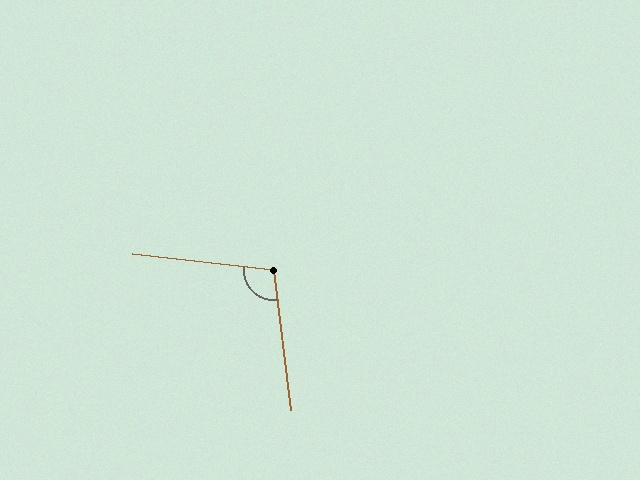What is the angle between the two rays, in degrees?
Approximately 104 degrees.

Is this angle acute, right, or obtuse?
It is obtuse.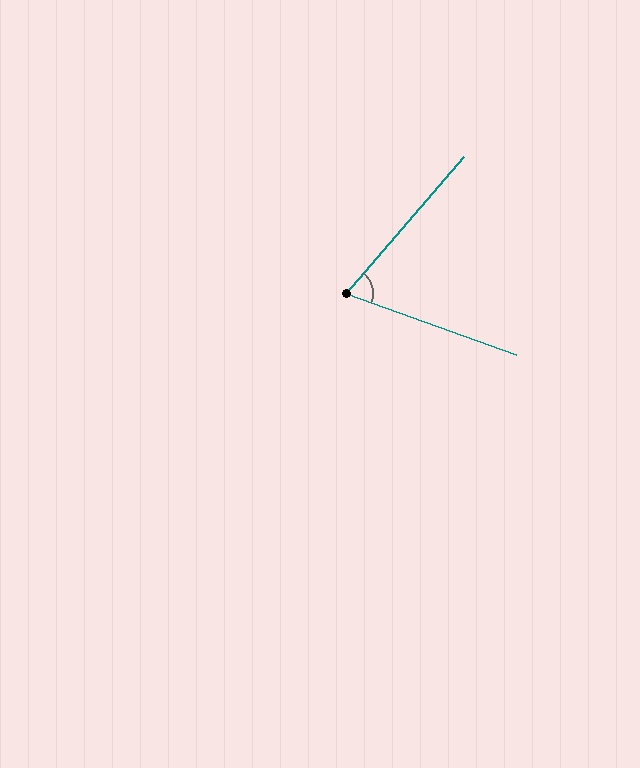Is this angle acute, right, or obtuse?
It is acute.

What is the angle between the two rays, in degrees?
Approximately 69 degrees.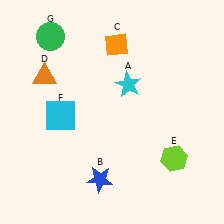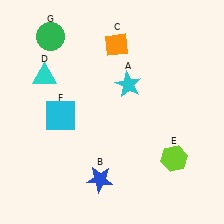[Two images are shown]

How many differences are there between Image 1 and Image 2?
There is 1 difference between the two images.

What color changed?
The triangle (D) changed from orange in Image 1 to cyan in Image 2.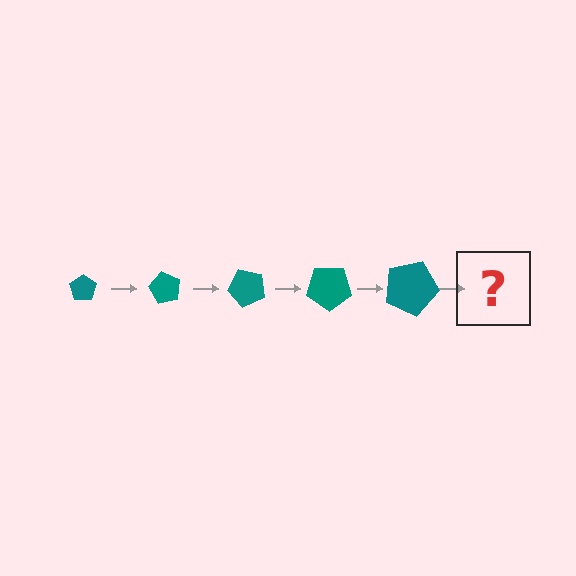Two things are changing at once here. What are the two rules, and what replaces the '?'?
The two rules are that the pentagon grows larger each step and it rotates 60 degrees each step. The '?' should be a pentagon, larger than the previous one and rotated 300 degrees from the start.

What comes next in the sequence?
The next element should be a pentagon, larger than the previous one and rotated 300 degrees from the start.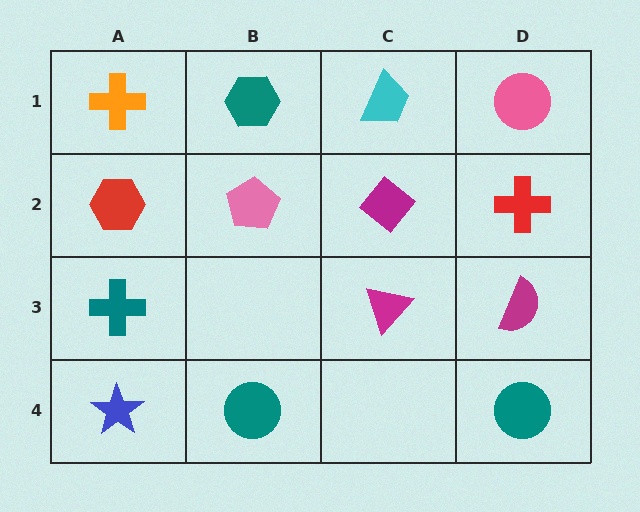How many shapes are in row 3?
3 shapes.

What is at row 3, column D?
A magenta semicircle.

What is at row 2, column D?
A red cross.